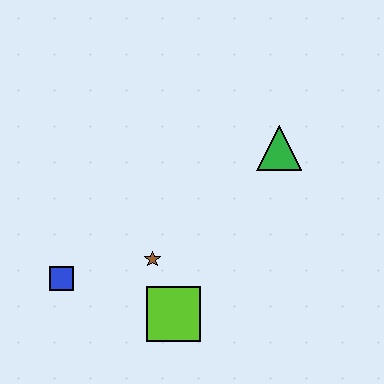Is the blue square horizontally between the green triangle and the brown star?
No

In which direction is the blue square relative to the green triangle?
The blue square is to the left of the green triangle.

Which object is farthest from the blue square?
The green triangle is farthest from the blue square.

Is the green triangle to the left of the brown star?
No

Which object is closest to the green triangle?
The brown star is closest to the green triangle.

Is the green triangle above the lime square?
Yes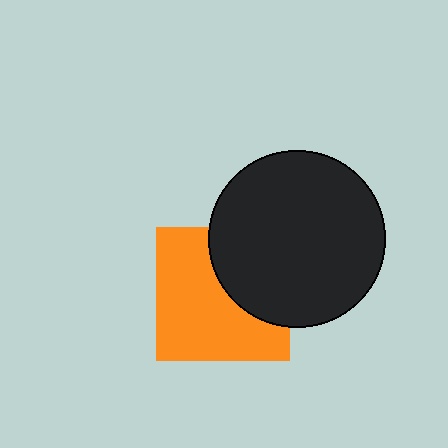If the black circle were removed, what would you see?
You would see the complete orange square.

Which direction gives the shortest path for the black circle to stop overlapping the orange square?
Moving right gives the shortest separation.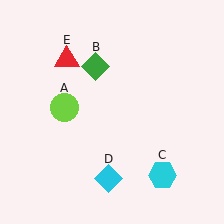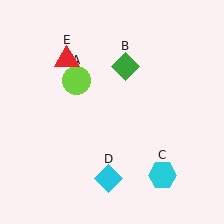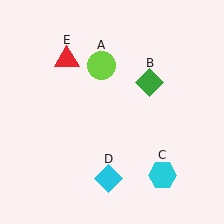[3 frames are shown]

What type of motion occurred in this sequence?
The lime circle (object A), green diamond (object B) rotated clockwise around the center of the scene.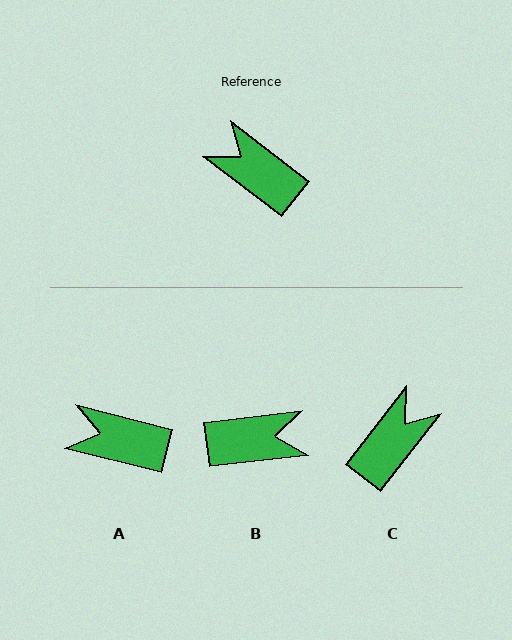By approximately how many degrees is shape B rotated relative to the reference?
Approximately 136 degrees clockwise.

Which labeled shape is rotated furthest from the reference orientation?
B, about 136 degrees away.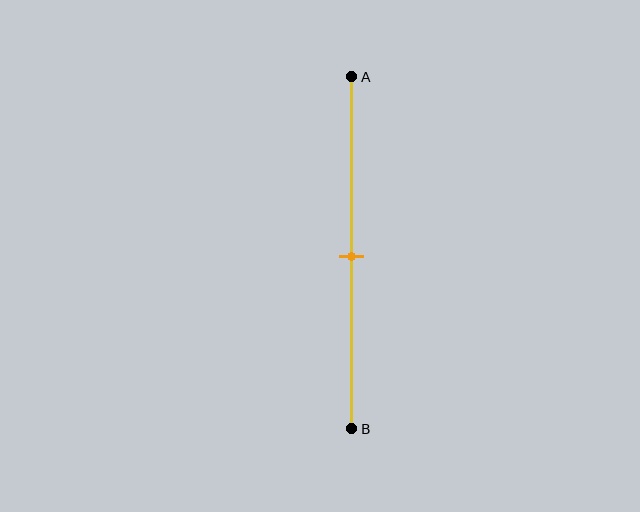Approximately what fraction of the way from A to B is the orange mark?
The orange mark is approximately 50% of the way from A to B.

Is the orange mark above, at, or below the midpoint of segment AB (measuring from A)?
The orange mark is approximately at the midpoint of segment AB.